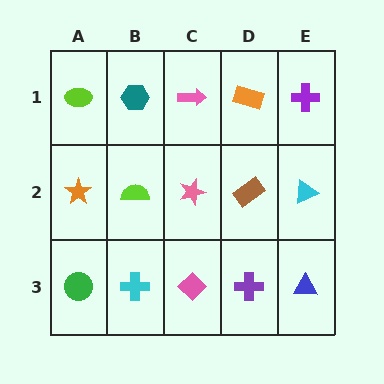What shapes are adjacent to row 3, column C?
A pink star (row 2, column C), a cyan cross (row 3, column B), a purple cross (row 3, column D).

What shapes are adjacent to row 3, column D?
A brown rectangle (row 2, column D), a pink diamond (row 3, column C), a blue triangle (row 3, column E).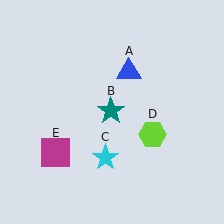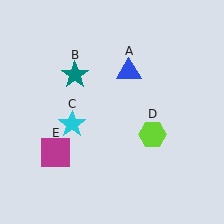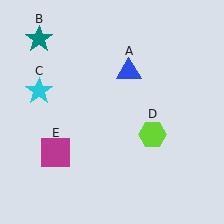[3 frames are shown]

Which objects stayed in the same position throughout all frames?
Blue triangle (object A) and lime hexagon (object D) and magenta square (object E) remained stationary.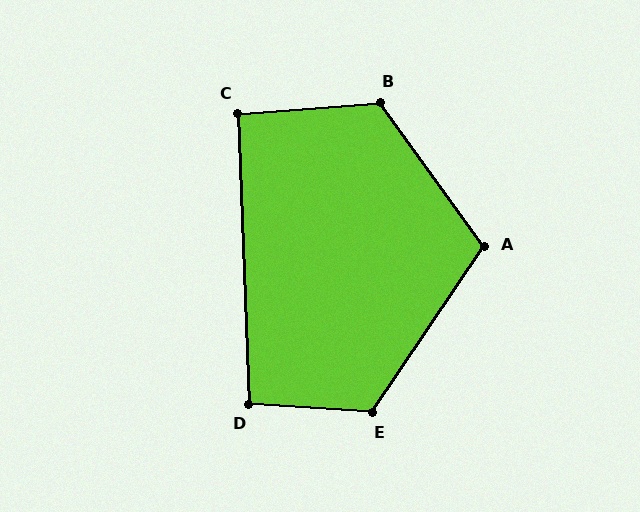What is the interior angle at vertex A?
Approximately 110 degrees (obtuse).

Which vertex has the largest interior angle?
B, at approximately 122 degrees.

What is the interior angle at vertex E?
Approximately 120 degrees (obtuse).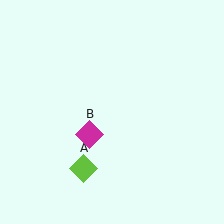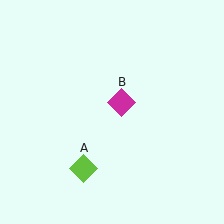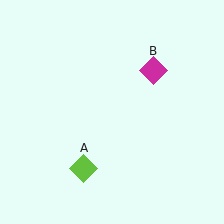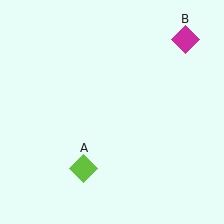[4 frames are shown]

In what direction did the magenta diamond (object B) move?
The magenta diamond (object B) moved up and to the right.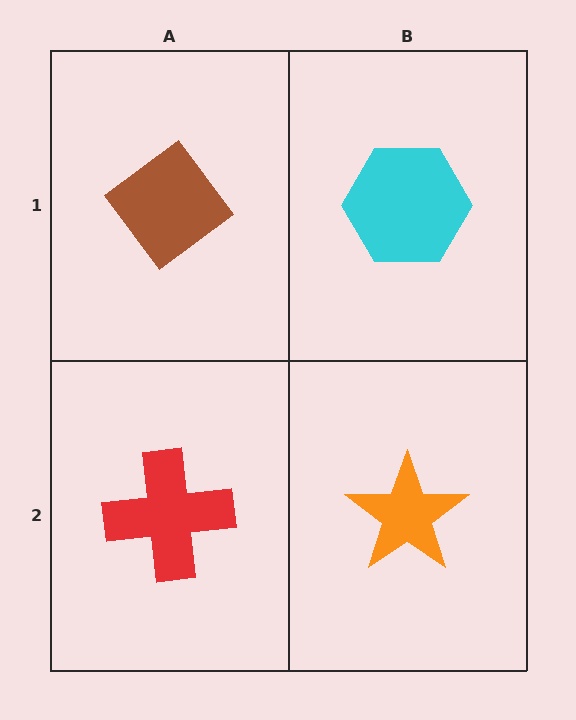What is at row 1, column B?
A cyan hexagon.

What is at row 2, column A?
A red cross.